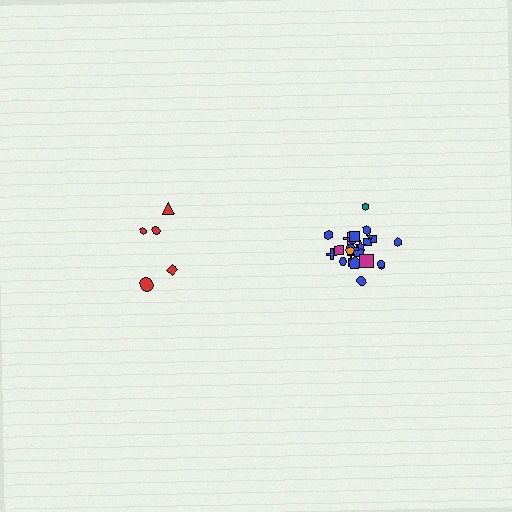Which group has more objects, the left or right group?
The right group.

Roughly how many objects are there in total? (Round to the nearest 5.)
Roughly 30 objects in total.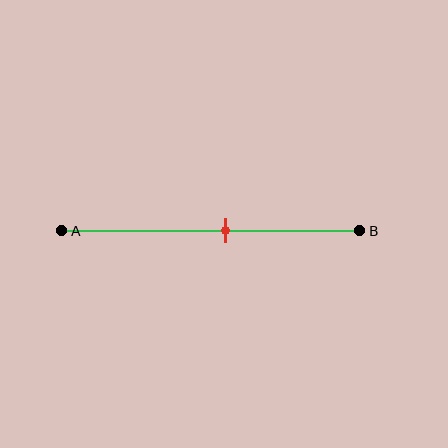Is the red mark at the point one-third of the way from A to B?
No, the mark is at about 55% from A, not at the 33% one-third point.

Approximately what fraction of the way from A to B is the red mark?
The red mark is approximately 55% of the way from A to B.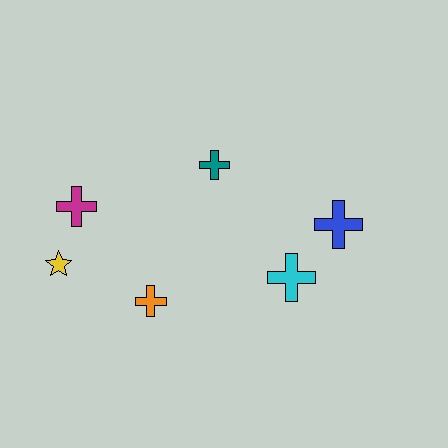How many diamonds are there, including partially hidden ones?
There are no diamonds.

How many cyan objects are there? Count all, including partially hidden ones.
There is 1 cyan object.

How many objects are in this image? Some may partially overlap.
There are 6 objects.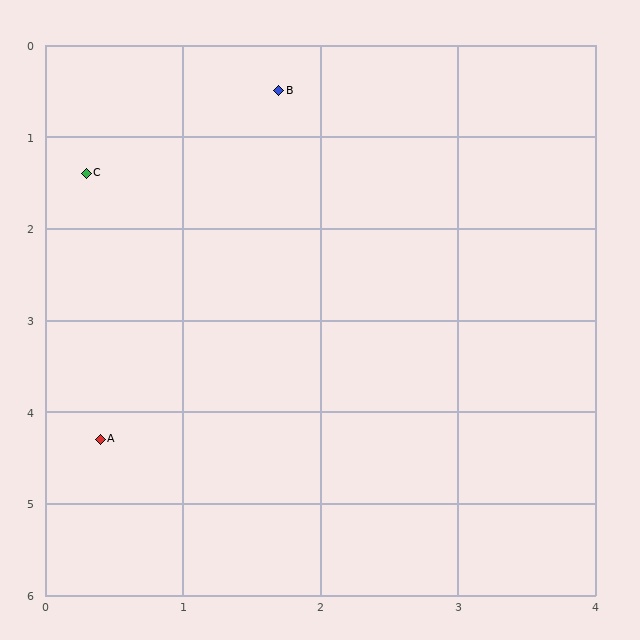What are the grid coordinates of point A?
Point A is at approximately (0.4, 4.3).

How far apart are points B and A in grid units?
Points B and A are about 4.0 grid units apart.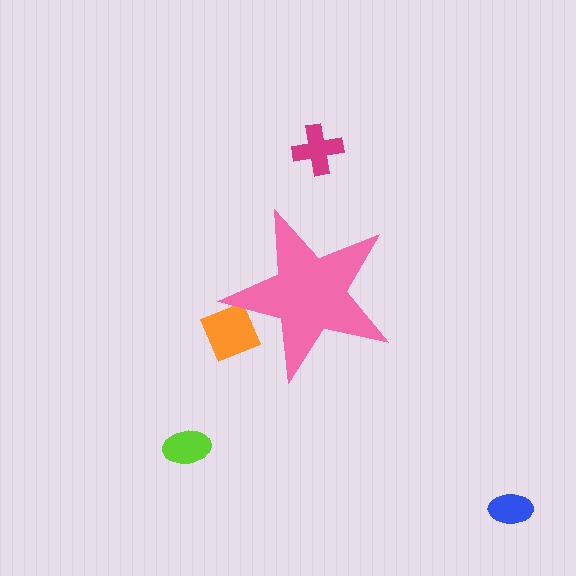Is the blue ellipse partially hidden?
No, the blue ellipse is fully visible.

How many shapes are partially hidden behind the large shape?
1 shape is partially hidden.